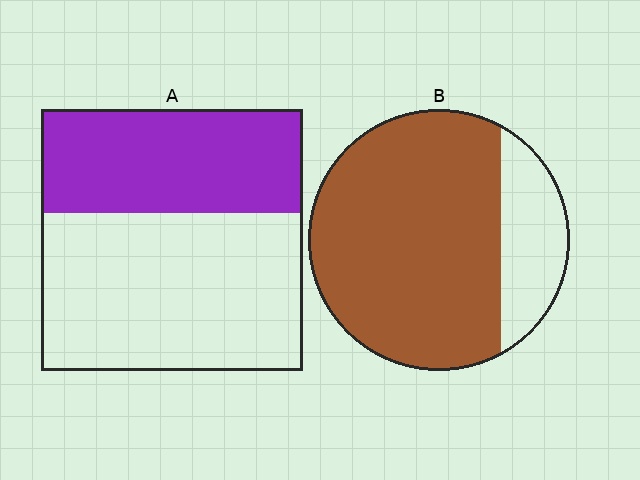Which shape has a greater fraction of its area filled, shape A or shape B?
Shape B.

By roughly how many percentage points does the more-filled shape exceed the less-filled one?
By roughly 40 percentage points (B over A).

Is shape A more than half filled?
No.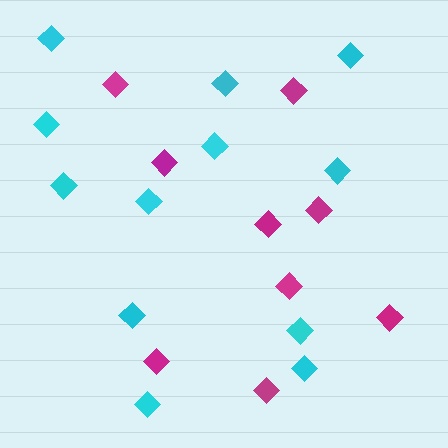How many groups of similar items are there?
There are 2 groups: one group of magenta diamonds (9) and one group of cyan diamonds (12).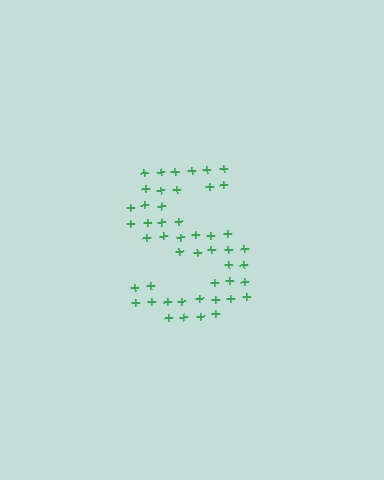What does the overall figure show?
The overall figure shows the letter S.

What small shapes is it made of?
It is made of small plus signs.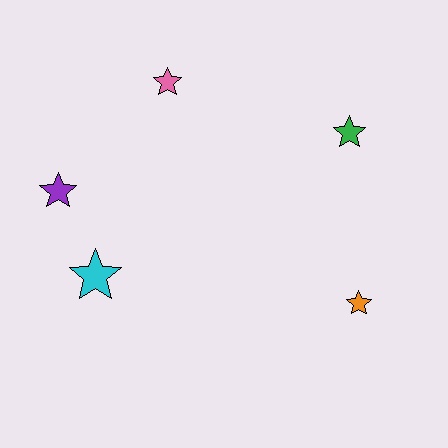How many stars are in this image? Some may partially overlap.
There are 5 stars.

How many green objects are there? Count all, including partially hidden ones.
There is 1 green object.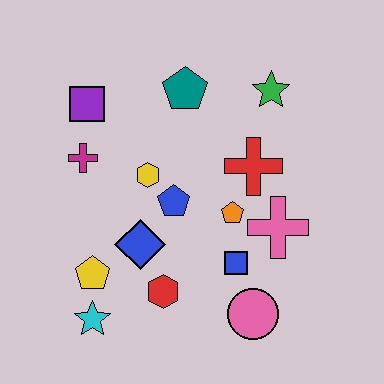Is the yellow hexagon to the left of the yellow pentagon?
No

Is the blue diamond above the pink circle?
Yes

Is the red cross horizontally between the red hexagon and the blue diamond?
No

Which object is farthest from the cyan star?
The green star is farthest from the cyan star.